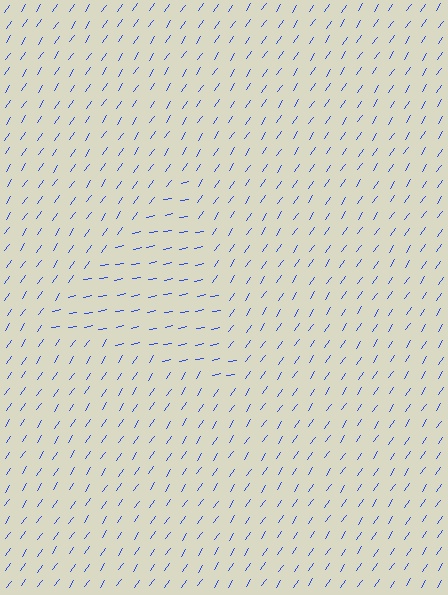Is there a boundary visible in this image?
Yes, there is a texture boundary formed by a change in line orientation.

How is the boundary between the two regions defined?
The boundary is defined purely by a change in line orientation (approximately 45 degrees difference). All lines are the same color and thickness.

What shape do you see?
I see a triangle.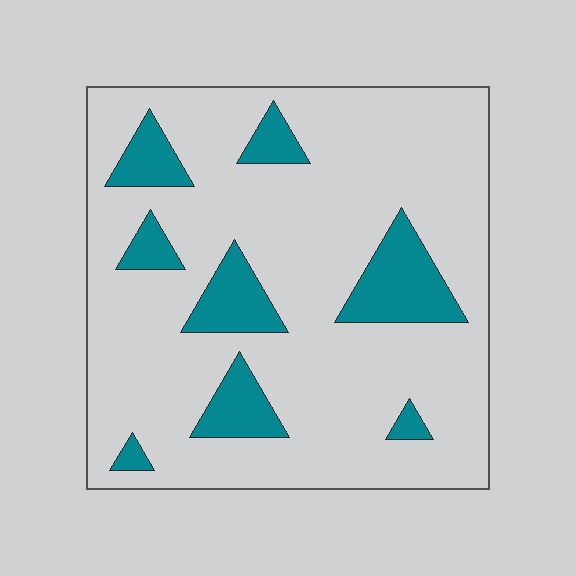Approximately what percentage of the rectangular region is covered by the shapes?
Approximately 15%.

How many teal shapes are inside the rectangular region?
8.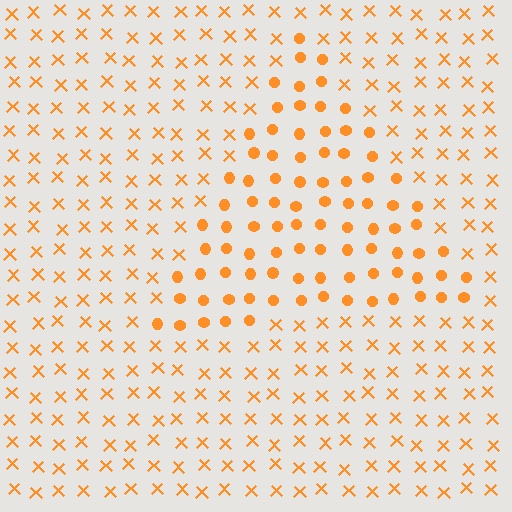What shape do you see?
I see a triangle.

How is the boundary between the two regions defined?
The boundary is defined by a change in element shape: circles inside vs. X marks outside. All elements share the same color and spacing.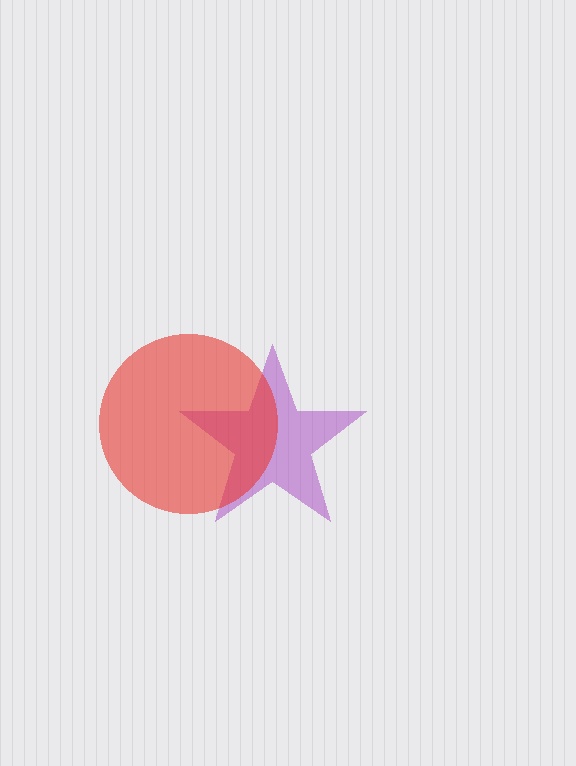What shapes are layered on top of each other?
The layered shapes are: a purple star, a red circle.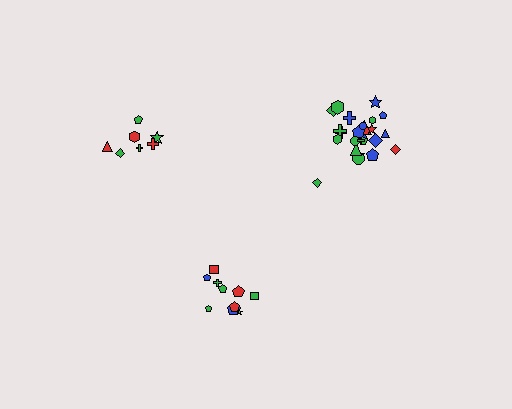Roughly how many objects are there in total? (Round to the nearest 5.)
Roughly 40 objects in total.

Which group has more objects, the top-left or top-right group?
The top-right group.